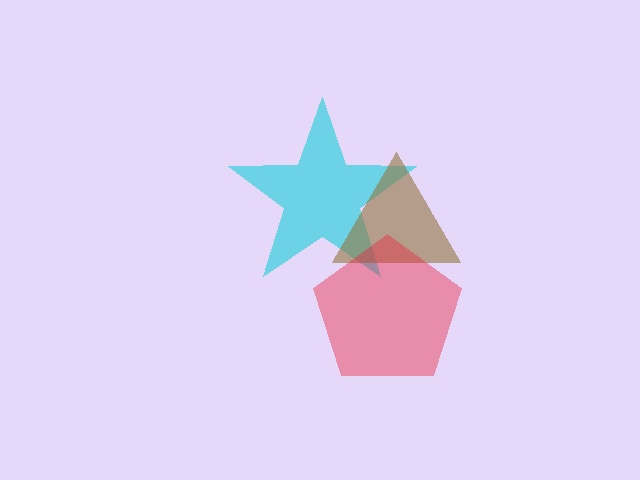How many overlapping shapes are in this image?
There are 3 overlapping shapes in the image.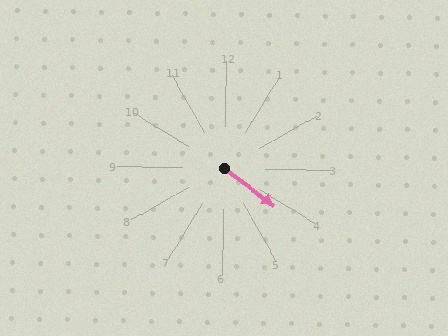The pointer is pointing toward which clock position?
Roughly 4 o'clock.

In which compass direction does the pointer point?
Southeast.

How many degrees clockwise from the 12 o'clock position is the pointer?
Approximately 126 degrees.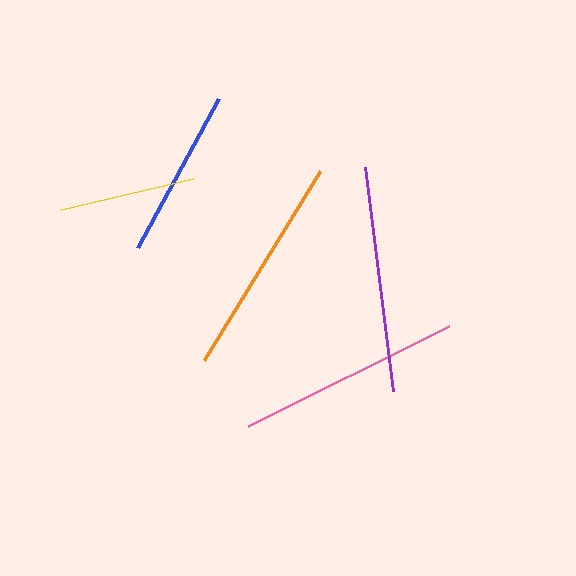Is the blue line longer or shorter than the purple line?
The purple line is longer than the blue line.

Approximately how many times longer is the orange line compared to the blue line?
The orange line is approximately 1.3 times the length of the blue line.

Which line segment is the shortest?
The yellow line is the shortest at approximately 135 pixels.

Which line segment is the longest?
The purple line is the longest at approximately 226 pixels.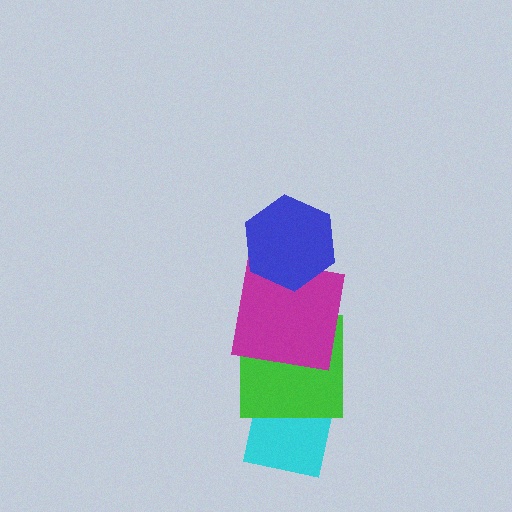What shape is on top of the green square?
The magenta square is on top of the green square.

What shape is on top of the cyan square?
The green square is on top of the cyan square.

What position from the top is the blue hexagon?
The blue hexagon is 1st from the top.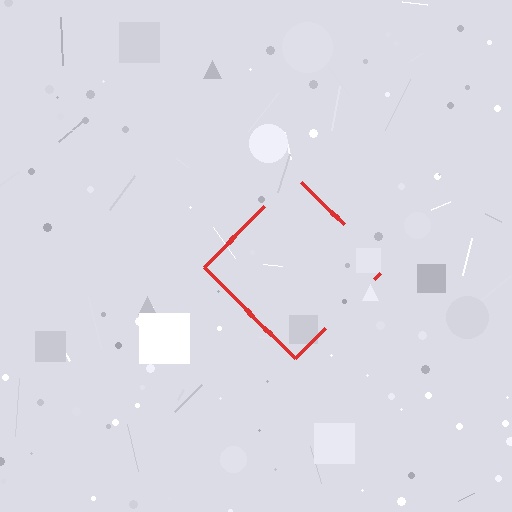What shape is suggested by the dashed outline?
The dashed outline suggests a diamond.